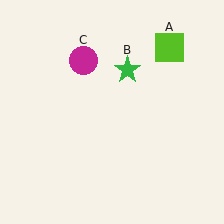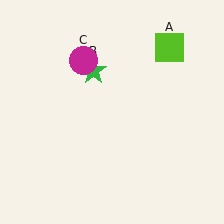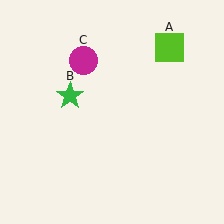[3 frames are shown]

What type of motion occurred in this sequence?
The green star (object B) rotated counterclockwise around the center of the scene.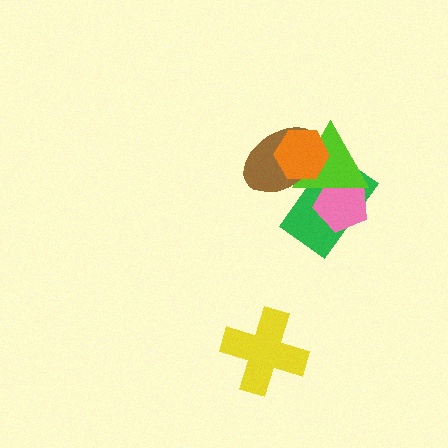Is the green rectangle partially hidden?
Yes, it is partially covered by another shape.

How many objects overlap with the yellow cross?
0 objects overlap with the yellow cross.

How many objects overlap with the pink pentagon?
2 objects overlap with the pink pentagon.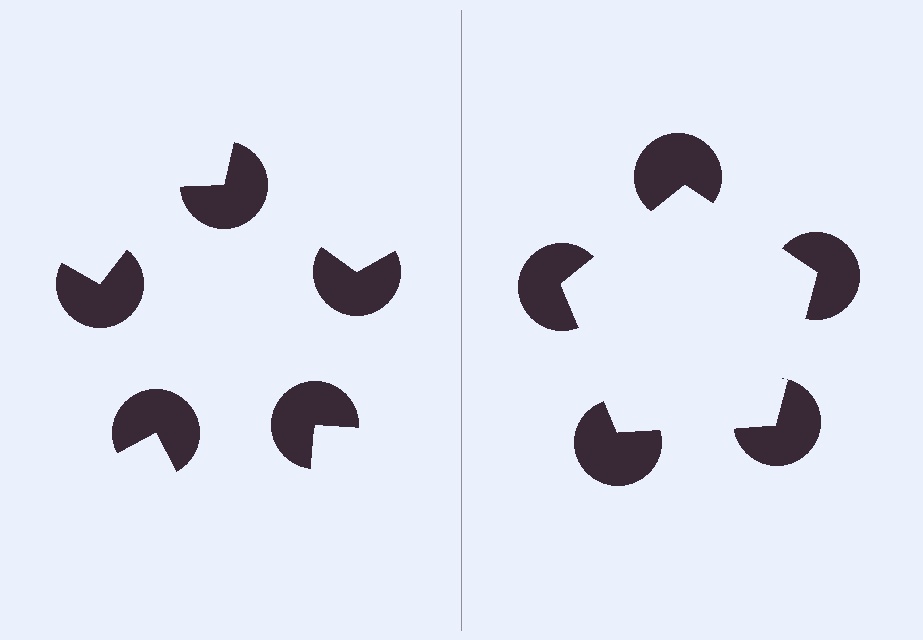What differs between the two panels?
The pac-man discs are positioned identically on both sides; only the wedge orientations differ. On the right they align to a pentagon; on the left they are misaligned.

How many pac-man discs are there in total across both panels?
10 — 5 on each side.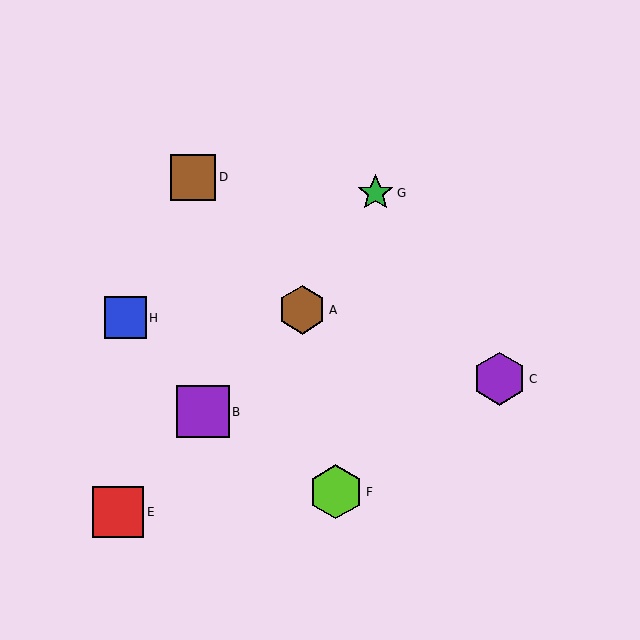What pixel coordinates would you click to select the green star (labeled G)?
Click at (376, 193) to select the green star G.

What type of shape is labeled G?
Shape G is a green star.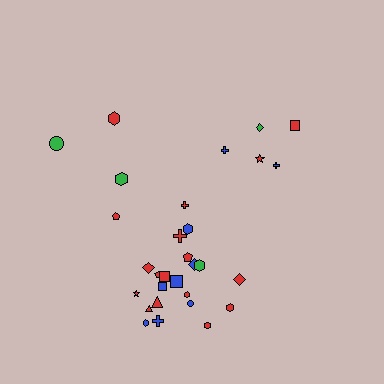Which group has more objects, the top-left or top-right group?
The top-right group.